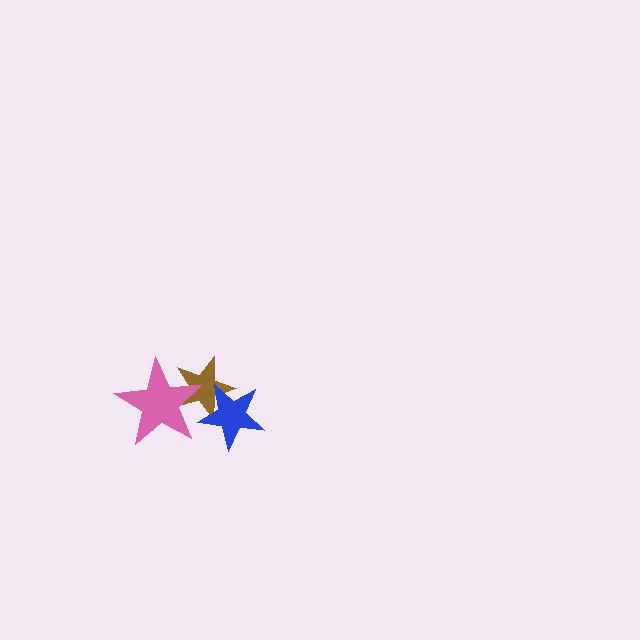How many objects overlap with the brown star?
2 objects overlap with the brown star.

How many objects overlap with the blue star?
2 objects overlap with the blue star.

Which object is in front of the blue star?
The pink star is in front of the blue star.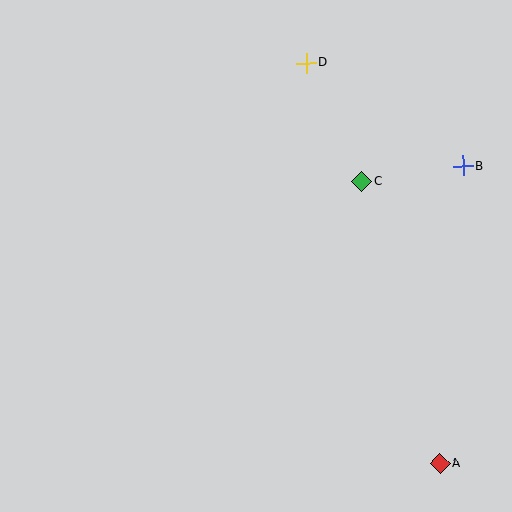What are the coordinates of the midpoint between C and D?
The midpoint between C and D is at (334, 122).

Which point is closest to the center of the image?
Point C at (362, 182) is closest to the center.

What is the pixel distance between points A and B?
The distance between A and B is 298 pixels.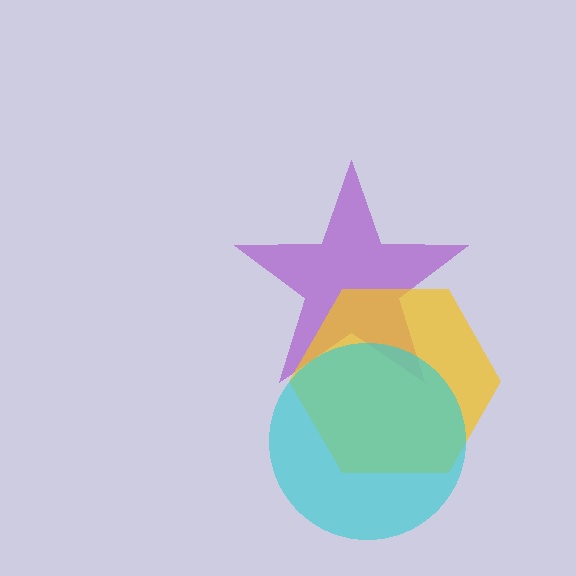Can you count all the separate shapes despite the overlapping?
Yes, there are 3 separate shapes.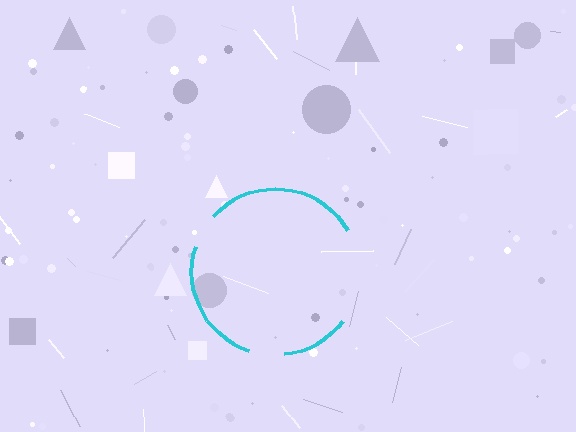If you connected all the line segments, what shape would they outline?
They would outline a circle.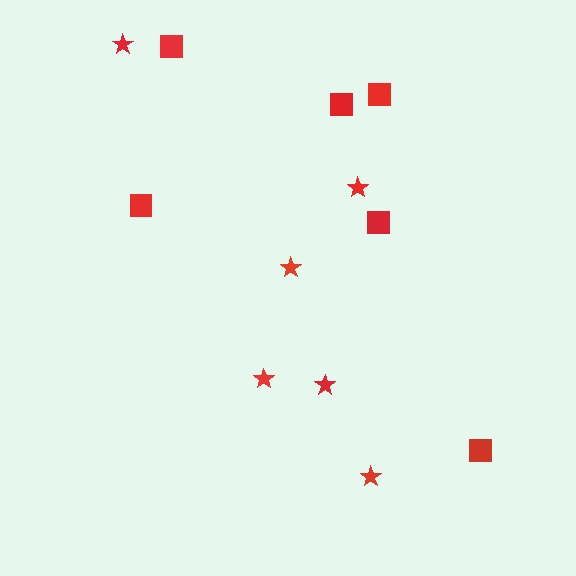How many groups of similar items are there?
There are 2 groups: one group of squares (6) and one group of stars (6).